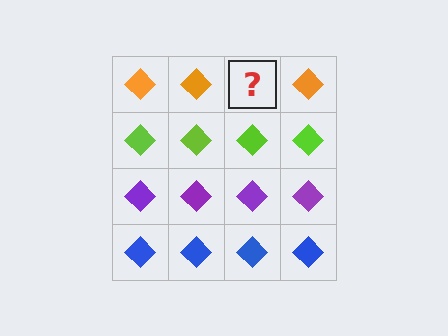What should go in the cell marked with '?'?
The missing cell should contain an orange diamond.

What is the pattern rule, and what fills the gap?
The rule is that each row has a consistent color. The gap should be filled with an orange diamond.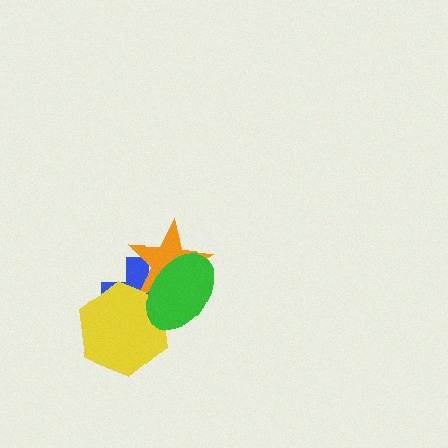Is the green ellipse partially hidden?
No, no other shape covers it.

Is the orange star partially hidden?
Yes, it is partially covered by another shape.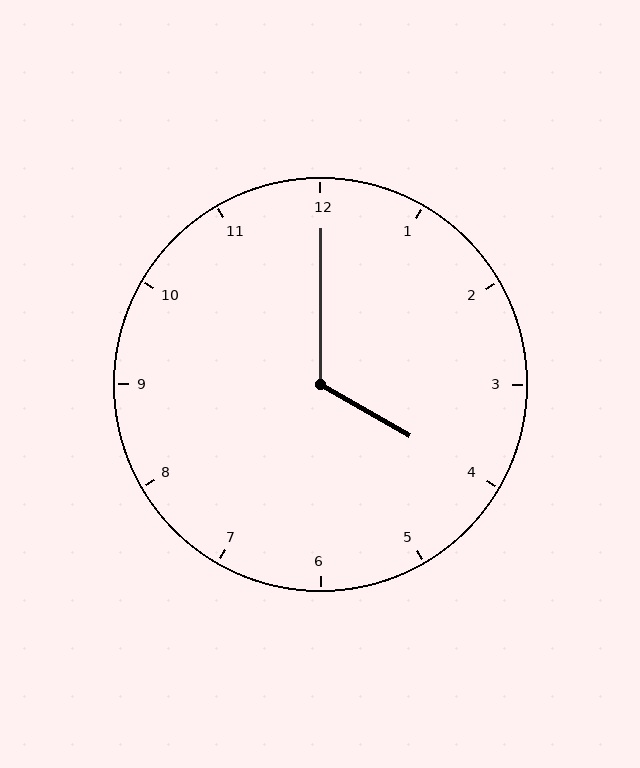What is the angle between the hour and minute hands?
Approximately 120 degrees.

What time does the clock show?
4:00.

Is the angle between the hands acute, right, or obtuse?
It is obtuse.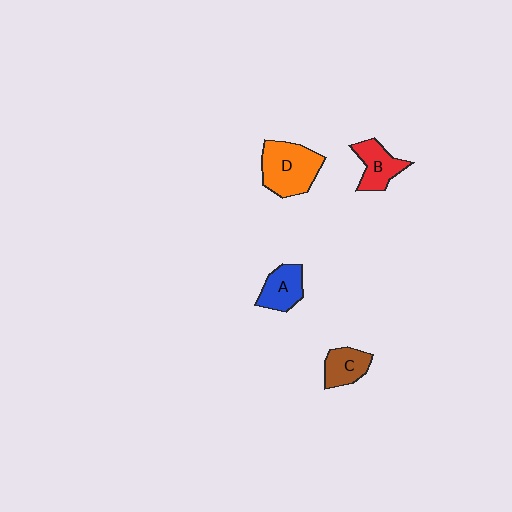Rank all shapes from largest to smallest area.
From largest to smallest: D (orange), B (red), A (blue), C (brown).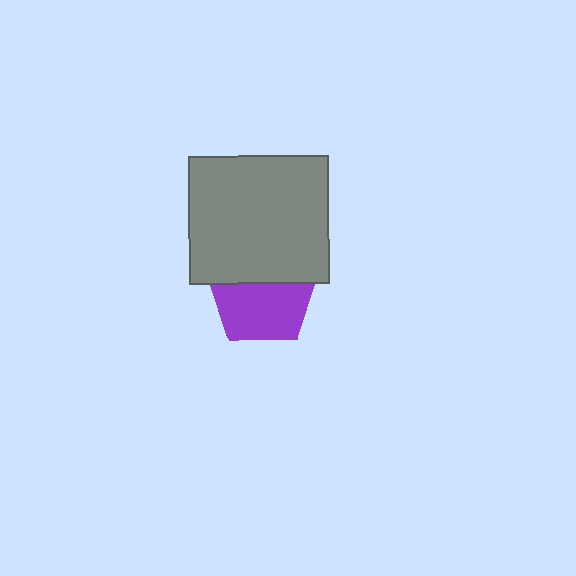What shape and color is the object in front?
The object in front is a gray rectangle.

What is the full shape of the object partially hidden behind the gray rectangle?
The partially hidden object is a purple pentagon.